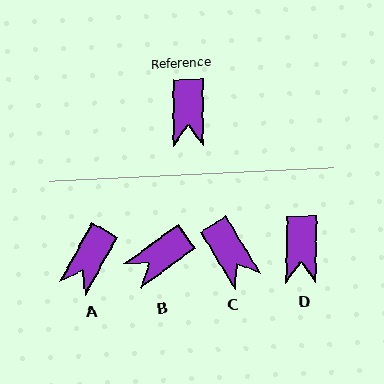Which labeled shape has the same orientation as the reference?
D.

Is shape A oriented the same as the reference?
No, it is off by about 28 degrees.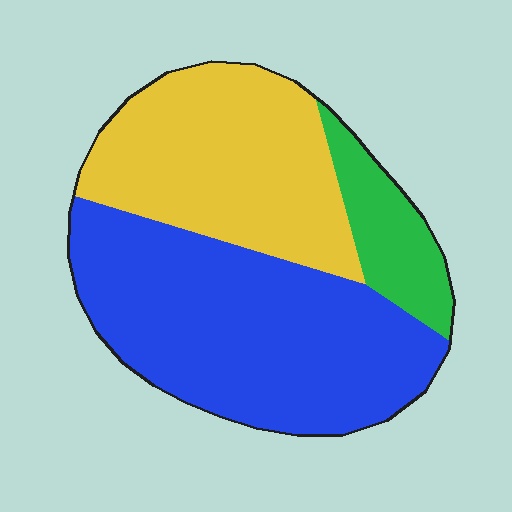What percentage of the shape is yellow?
Yellow covers roughly 35% of the shape.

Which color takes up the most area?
Blue, at roughly 50%.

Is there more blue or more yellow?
Blue.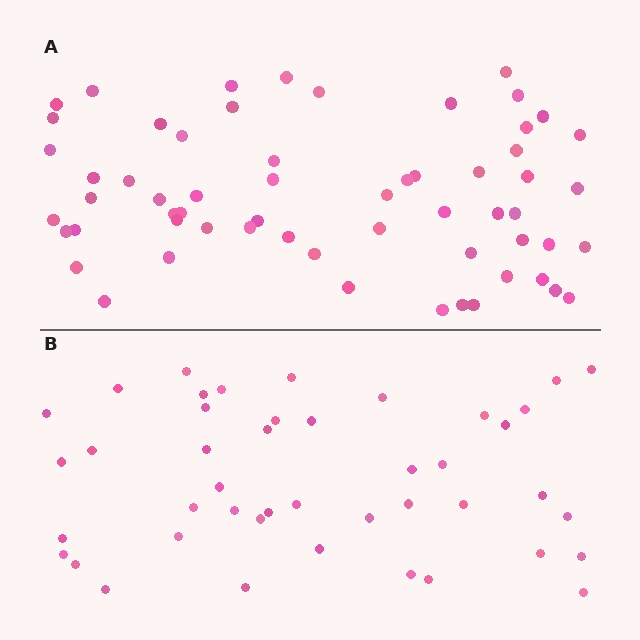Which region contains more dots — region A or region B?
Region A (the top region) has more dots.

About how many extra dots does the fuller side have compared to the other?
Region A has approximately 15 more dots than region B.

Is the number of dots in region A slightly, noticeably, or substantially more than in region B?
Region A has noticeably more, but not dramatically so. The ratio is roughly 1.4 to 1.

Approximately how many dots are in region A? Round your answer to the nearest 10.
About 60 dots.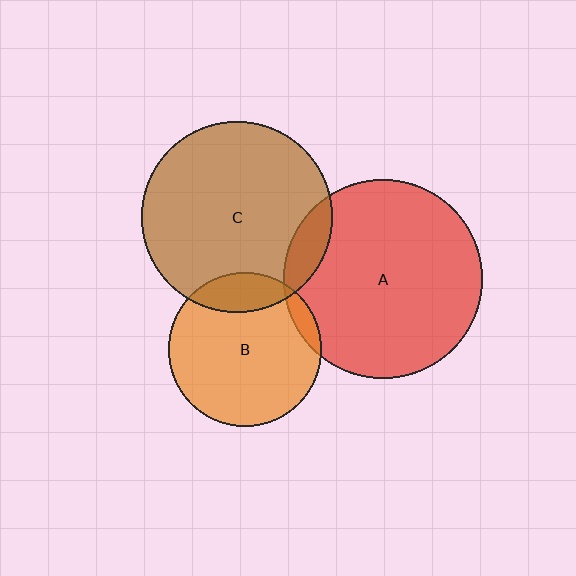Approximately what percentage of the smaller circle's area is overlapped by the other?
Approximately 5%.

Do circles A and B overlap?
Yes.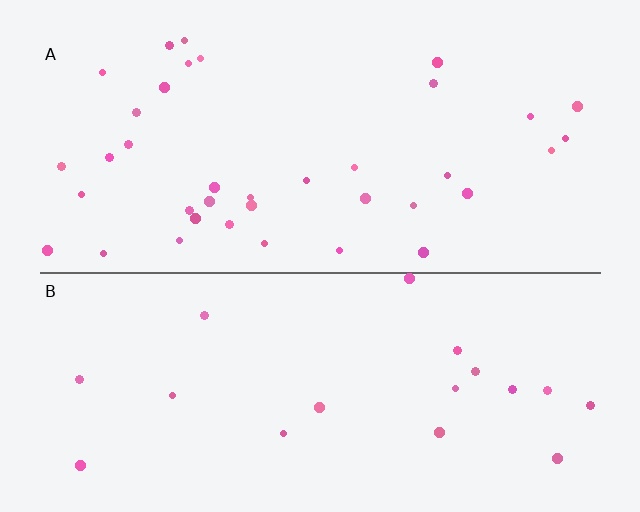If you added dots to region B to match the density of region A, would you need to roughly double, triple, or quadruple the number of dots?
Approximately double.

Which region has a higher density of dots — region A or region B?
A (the top).